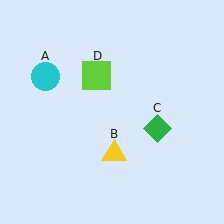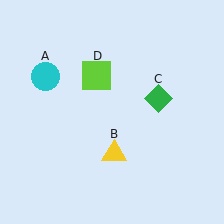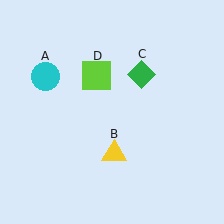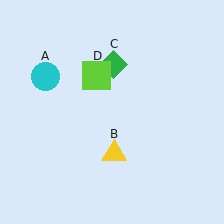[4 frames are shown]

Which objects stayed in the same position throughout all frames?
Cyan circle (object A) and yellow triangle (object B) and lime square (object D) remained stationary.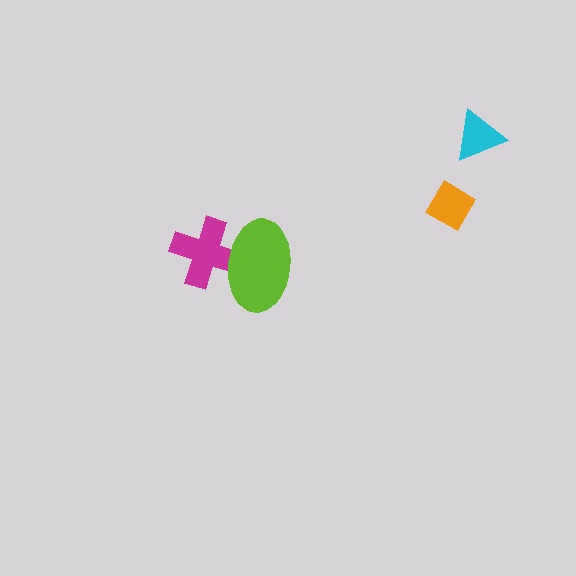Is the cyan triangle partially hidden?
No, no other shape covers it.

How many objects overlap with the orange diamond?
0 objects overlap with the orange diamond.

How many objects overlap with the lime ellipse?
1 object overlaps with the lime ellipse.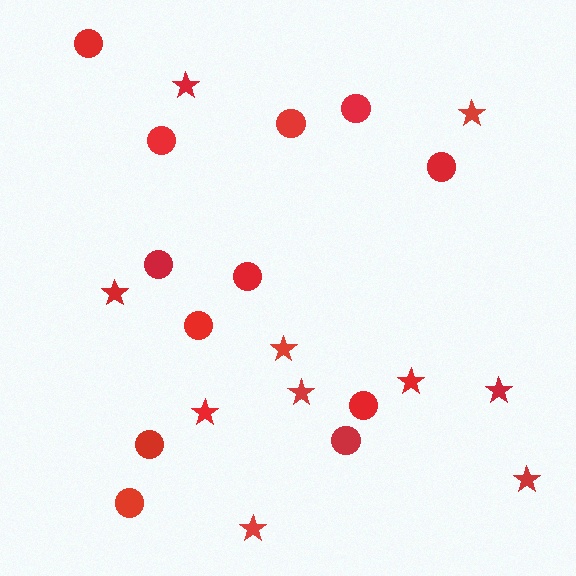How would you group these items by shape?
There are 2 groups: one group of stars (10) and one group of circles (12).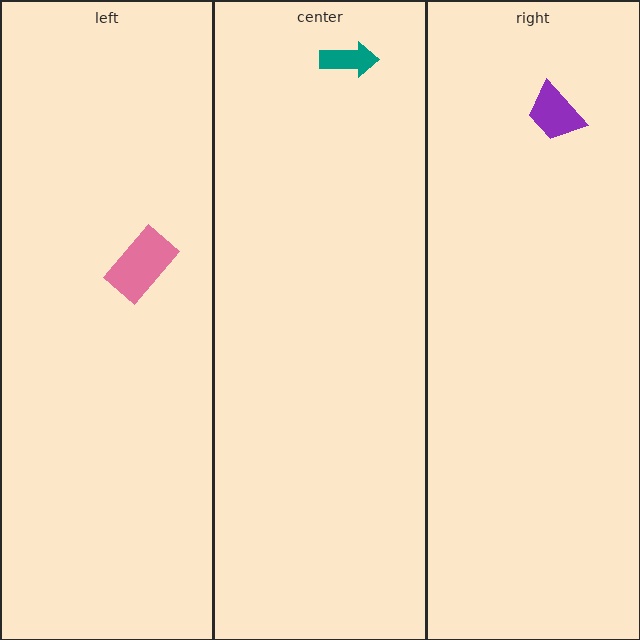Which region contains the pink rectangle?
The left region.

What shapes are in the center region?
The teal arrow.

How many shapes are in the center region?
1.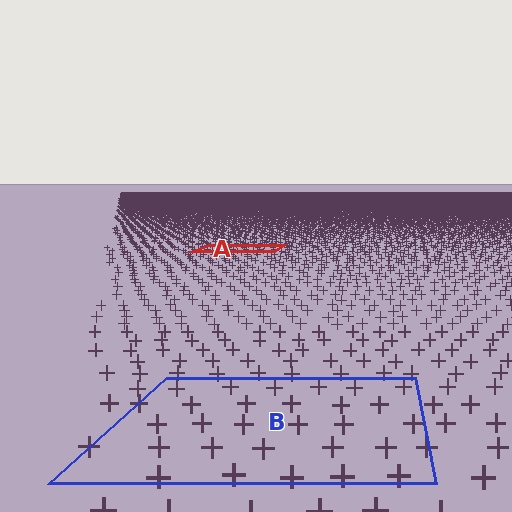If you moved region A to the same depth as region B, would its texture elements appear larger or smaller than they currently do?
They would appear larger. At a closer depth, the same texture elements are projected at a bigger on-screen size.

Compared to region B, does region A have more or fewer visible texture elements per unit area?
Region A has more texture elements per unit area — they are packed more densely because it is farther away.